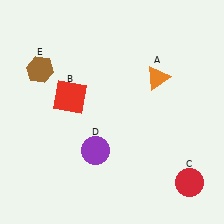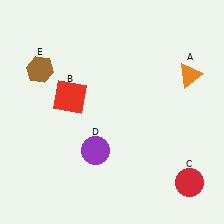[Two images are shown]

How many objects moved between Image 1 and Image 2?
1 object moved between the two images.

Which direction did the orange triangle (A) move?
The orange triangle (A) moved right.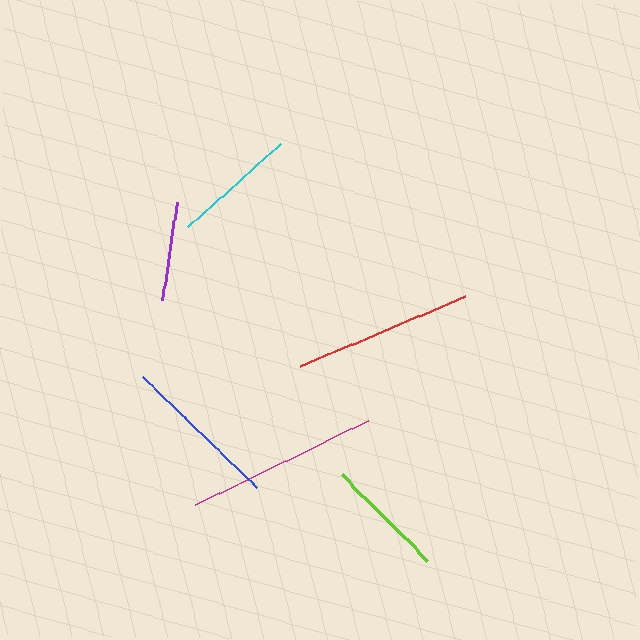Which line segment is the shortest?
The purple line is the shortest at approximately 99 pixels.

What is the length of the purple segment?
The purple segment is approximately 99 pixels long.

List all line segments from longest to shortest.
From longest to shortest: magenta, red, blue, cyan, lime, purple.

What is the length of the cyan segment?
The cyan segment is approximately 124 pixels long.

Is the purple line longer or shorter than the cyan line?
The cyan line is longer than the purple line.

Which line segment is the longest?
The magenta line is the longest at approximately 193 pixels.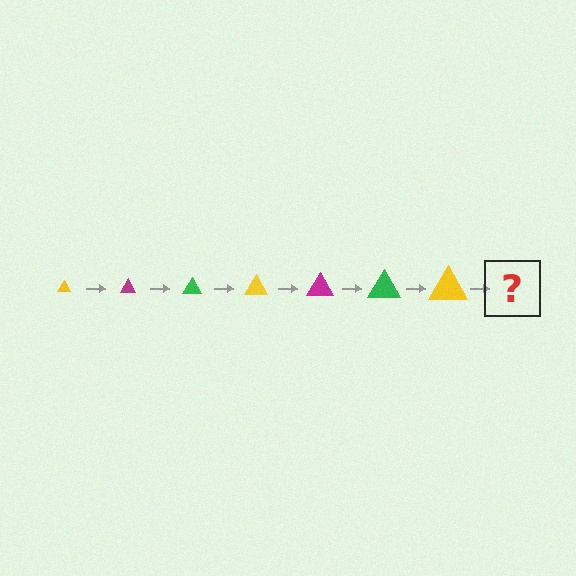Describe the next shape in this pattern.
It should be a magenta triangle, larger than the previous one.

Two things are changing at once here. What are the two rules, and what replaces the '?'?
The two rules are that the triangle grows larger each step and the color cycles through yellow, magenta, and green. The '?' should be a magenta triangle, larger than the previous one.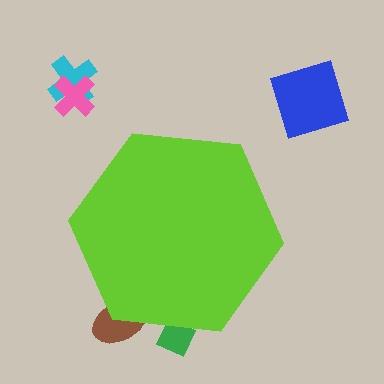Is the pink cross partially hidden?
No, the pink cross is fully visible.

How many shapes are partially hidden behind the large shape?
2 shapes are partially hidden.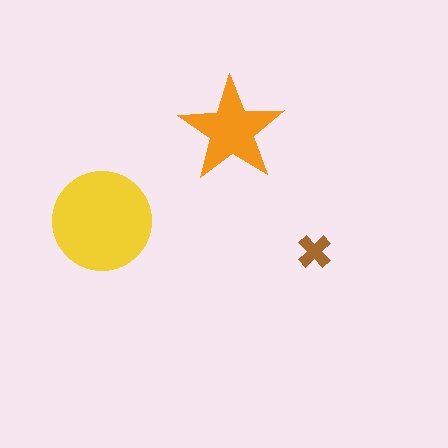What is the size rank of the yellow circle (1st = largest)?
1st.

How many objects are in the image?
There are 3 objects in the image.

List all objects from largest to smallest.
The yellow circle, the orange star, the brown cross.